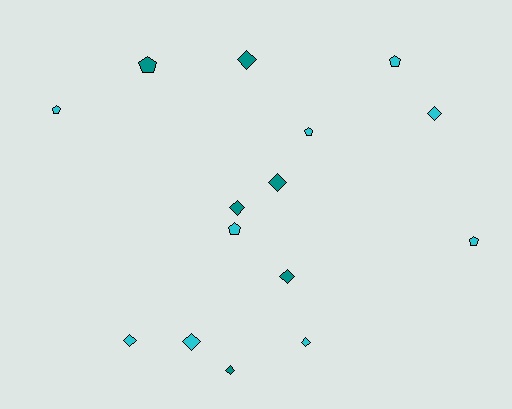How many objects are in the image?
There are 15 objects.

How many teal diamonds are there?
There are 5 teal diamonds.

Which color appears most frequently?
Cyan, with 9 objects.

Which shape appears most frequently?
Diamond, with 9 objects.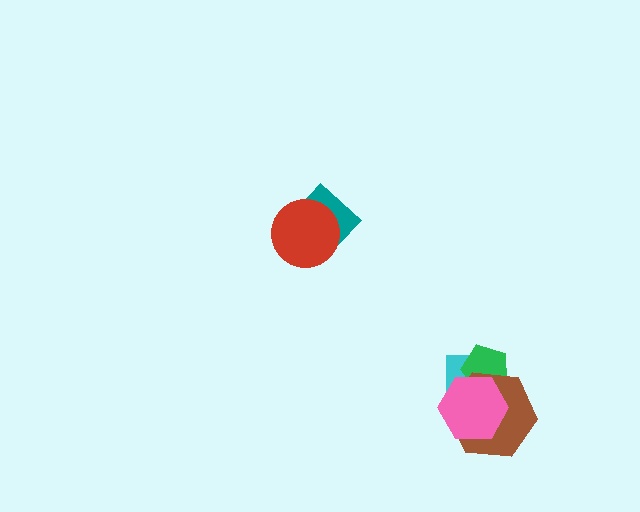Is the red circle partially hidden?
No, no other shape covers it.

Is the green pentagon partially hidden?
Yes, it is partially covered by another shape.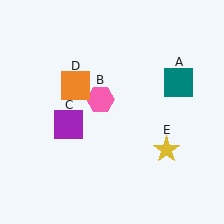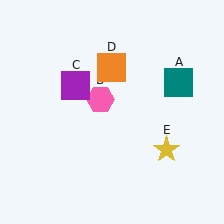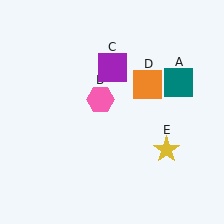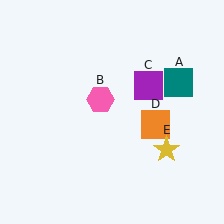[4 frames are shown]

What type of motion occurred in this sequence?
The purple square (object C), orange square (object D) rotated clockwise around the center of the scene.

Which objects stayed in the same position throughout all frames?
Teal square (object A) and pink hexagon (object B) and yellow star (object E) remained stationary.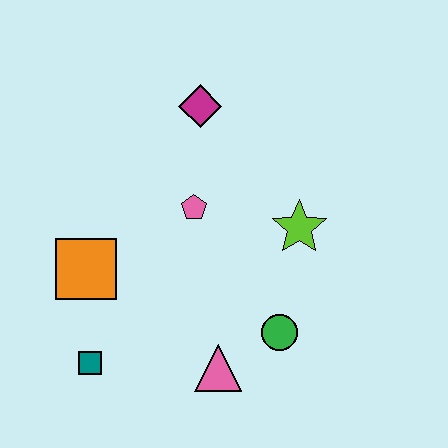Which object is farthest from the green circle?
The magenta diamond is farthest from the green circle.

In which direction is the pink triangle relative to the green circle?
The pink triangle is to the left of the green circle.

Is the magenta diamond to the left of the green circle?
Yes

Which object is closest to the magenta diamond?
The pink pentagon is closest to the magenta diamond.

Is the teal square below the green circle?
Yes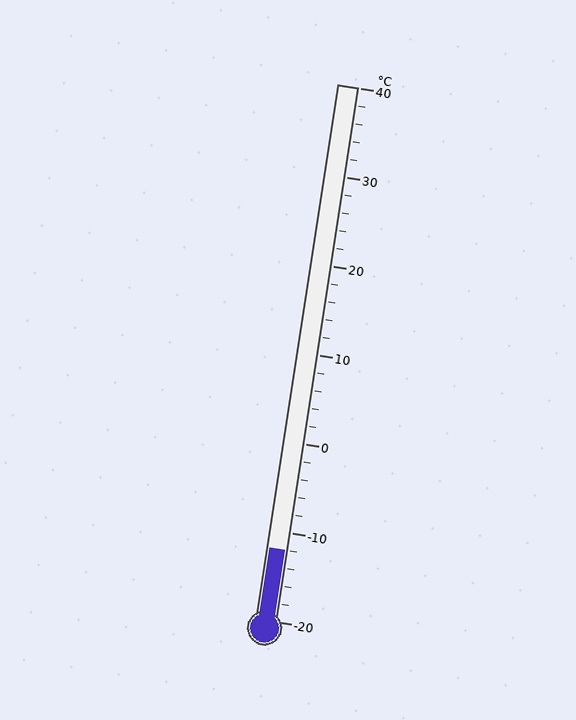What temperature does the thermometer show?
The thermometer shows approximately -12°C.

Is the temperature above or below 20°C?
The temperature is below 20°C.